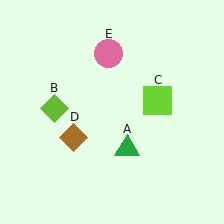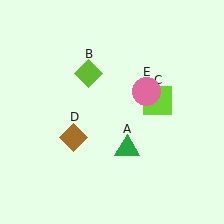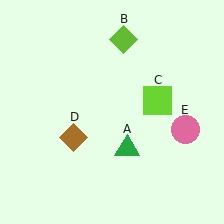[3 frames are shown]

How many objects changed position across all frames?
2 objects changed position: lime diamond (object B), pink circle (object E).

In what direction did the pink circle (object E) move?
The pink circle (object E) moved down and to the right.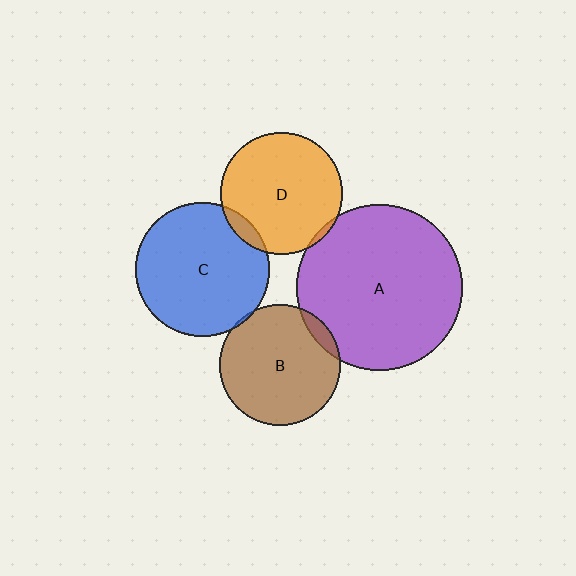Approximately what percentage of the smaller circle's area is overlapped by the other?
Approximately 5%.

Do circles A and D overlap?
Yes.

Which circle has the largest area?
Circle A (purple).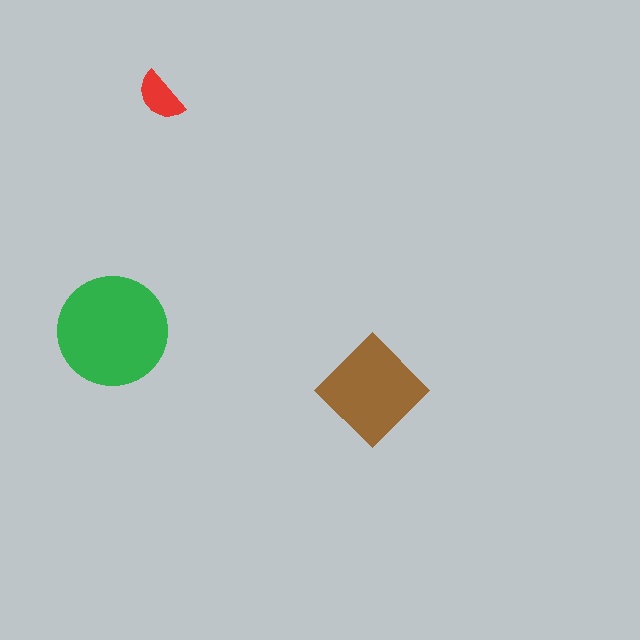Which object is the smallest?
The red semicircle.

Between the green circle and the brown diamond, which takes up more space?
The green circle.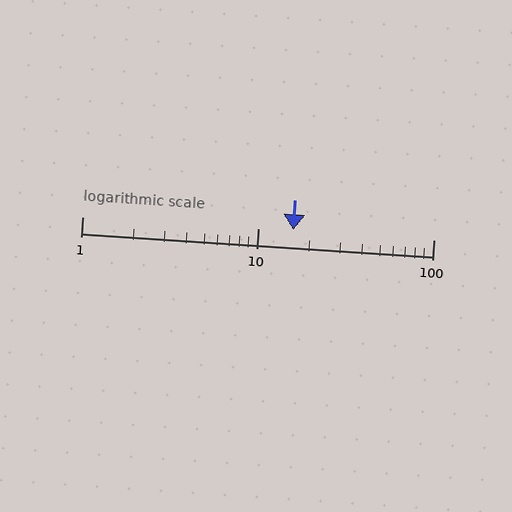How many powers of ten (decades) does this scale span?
The scale spans 2 decades, from 1 to 100.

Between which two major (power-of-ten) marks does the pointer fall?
The pointer is between 10 and 100.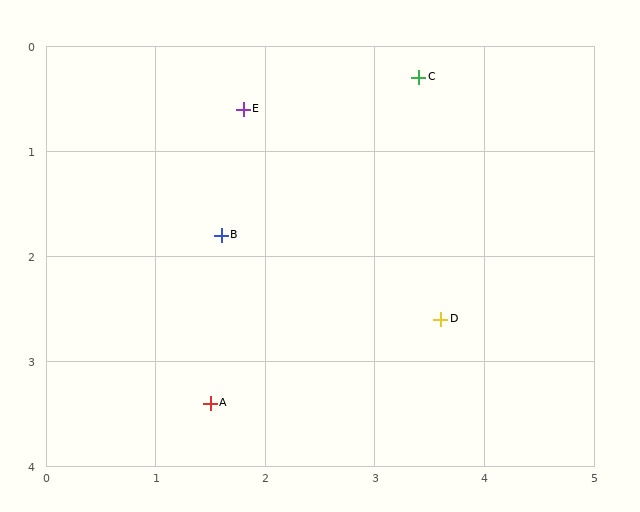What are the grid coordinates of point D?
Point D is at approximately (3.6, 2.6).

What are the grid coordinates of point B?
Point B is at approximately (1.6, 1.8).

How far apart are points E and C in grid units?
Points E and C are about 1.6 grid units apart.